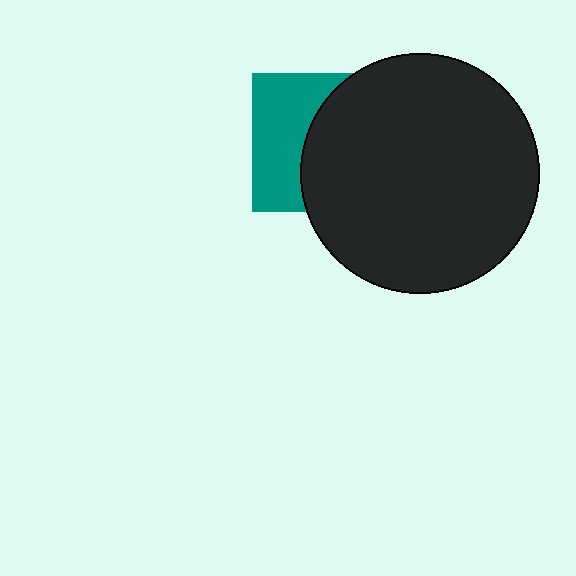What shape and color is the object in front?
The object in front is a black circle.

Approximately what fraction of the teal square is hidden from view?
Roughly 57% of the teal square is hidden behind the black circle.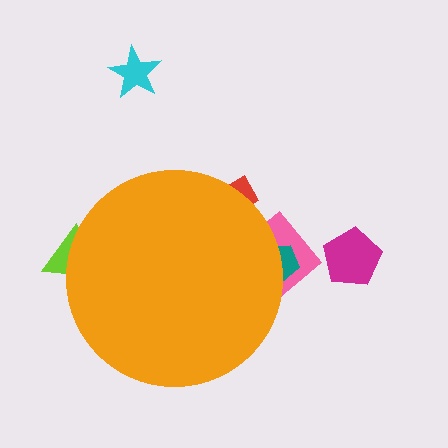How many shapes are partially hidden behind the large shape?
4 shapes are partially hidden.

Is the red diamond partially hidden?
Yes, the red diamond is partially hidden behind the orange circle.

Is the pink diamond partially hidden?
Yes, the pink diamond is partially hidden behind the orange circle.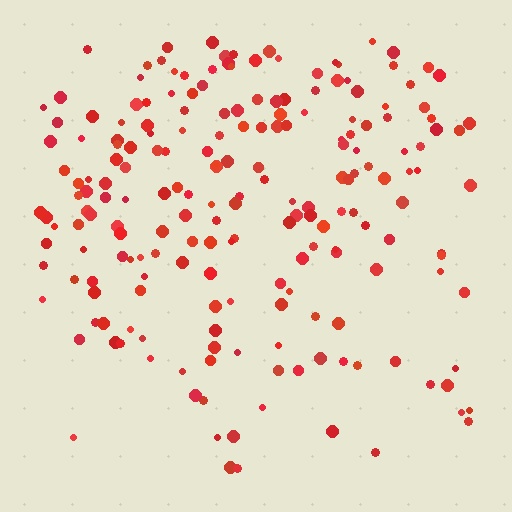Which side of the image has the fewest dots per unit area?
The bottom.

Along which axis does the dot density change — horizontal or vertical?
Vertical.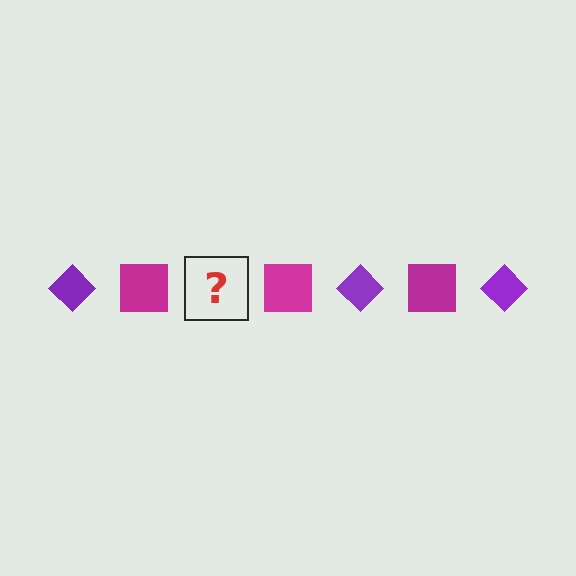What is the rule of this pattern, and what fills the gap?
The rule is that the pattern alternates between purple diamond and magenta square. The gap should be filled with a purple diamond.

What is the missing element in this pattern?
The missing element is a purple diamond.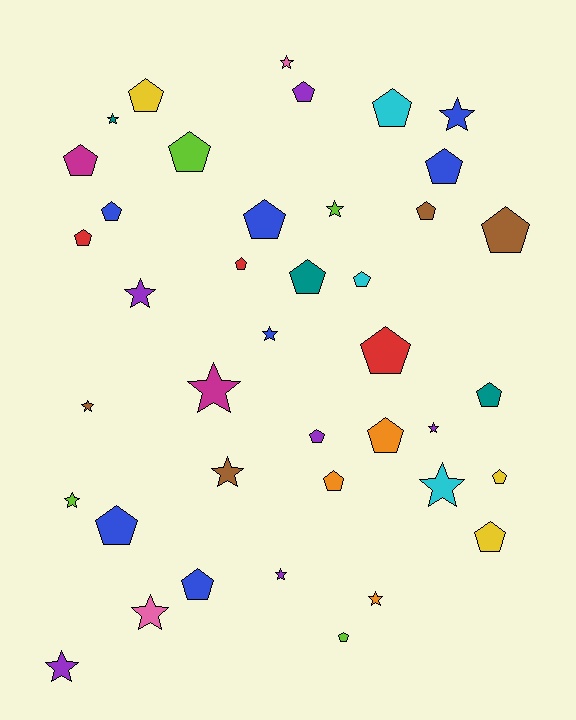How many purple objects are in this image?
There are 6 purple objects.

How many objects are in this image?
There are 40 objects.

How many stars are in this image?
There are 16 stars.